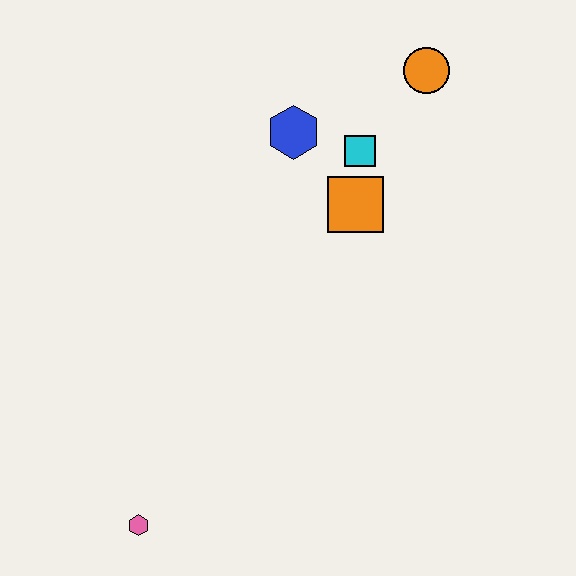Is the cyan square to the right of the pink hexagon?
Yes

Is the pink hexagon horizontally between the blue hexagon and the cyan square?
No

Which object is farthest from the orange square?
The pink hexagon is farthest from the orange square.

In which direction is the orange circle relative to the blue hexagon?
The orange circle is to the right of the blue hexagon.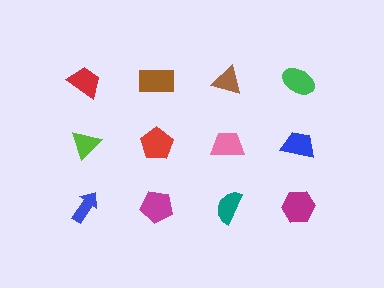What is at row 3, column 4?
A magenta hexagon.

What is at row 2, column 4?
A blue trapezoid.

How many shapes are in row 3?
4 shapes.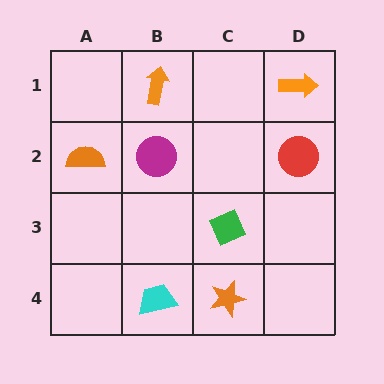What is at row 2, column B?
A magenta circle.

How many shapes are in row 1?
2 shapes.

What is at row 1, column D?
An orange arrow.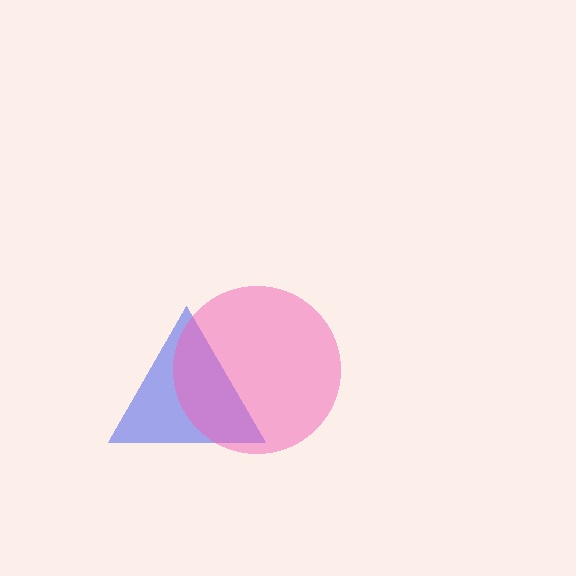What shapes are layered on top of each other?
The layered shapes are: a blue triangle, a pink circle.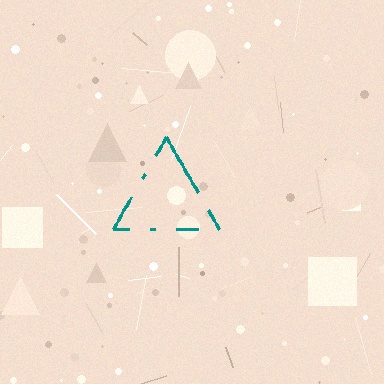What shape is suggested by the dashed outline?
The dashed outline suggests a triangle.